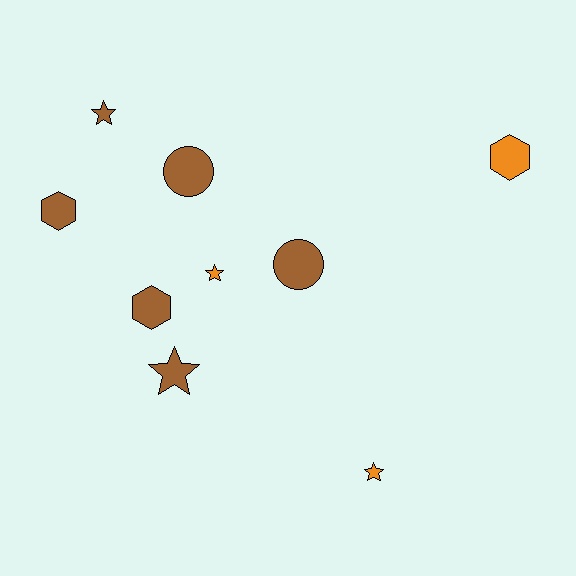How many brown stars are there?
There are 2 brown stars.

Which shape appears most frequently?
Star, with 4 objects.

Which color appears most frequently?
Brown, with 6 objects.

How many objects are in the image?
There are 9 objects.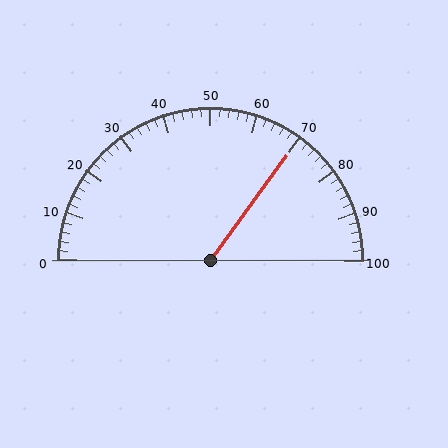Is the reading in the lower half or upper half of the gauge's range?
The reading is in the upper half of the range (0 to 100).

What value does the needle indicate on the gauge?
The needle indicates approximately 70.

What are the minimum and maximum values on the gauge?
The gauge ranges from 0 to 100.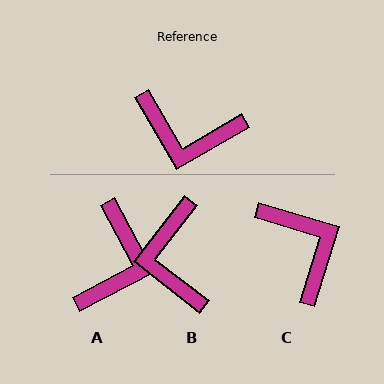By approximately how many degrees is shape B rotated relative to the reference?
Approximately 68 degrees clockwise.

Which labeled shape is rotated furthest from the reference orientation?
C, about 133 degrees away.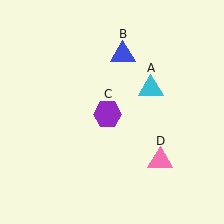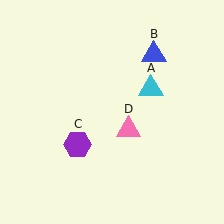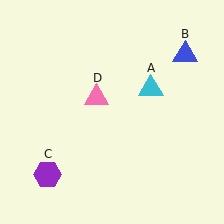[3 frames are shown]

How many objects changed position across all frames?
3 objects changed position: blue triangle (object B), purple hexagon (object C), pink triangle (object D).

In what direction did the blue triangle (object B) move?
The blue triangle (object B) moved right.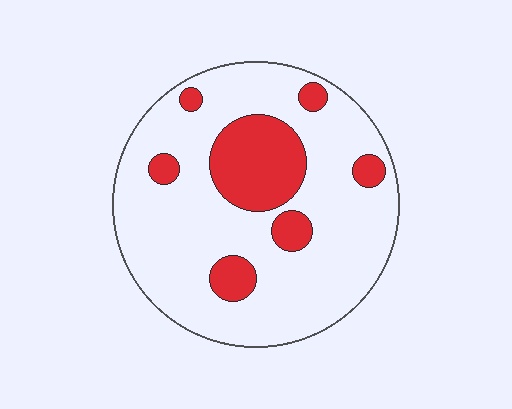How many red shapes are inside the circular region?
7.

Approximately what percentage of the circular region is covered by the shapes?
Approximately 20%.